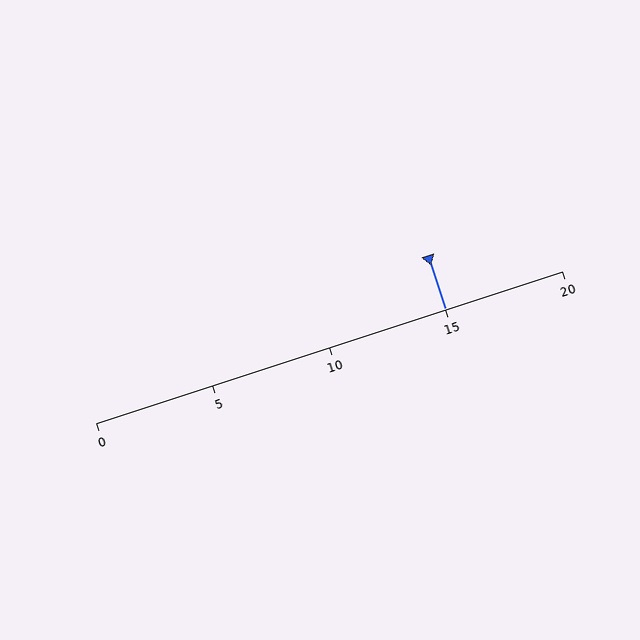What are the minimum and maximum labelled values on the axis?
The axis runs from 0 to 20.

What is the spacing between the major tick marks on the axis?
The major ticks are spaced 5 apart.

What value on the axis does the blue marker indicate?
The marker indicates approximately 15.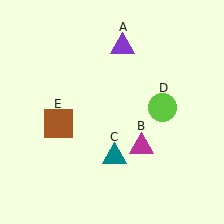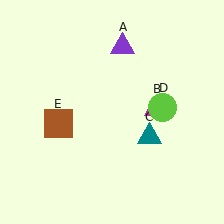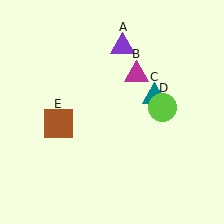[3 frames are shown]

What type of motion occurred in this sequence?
The magenta triangle (object B), teal triangle (object C) rotated counterclockwise around the center of the scene.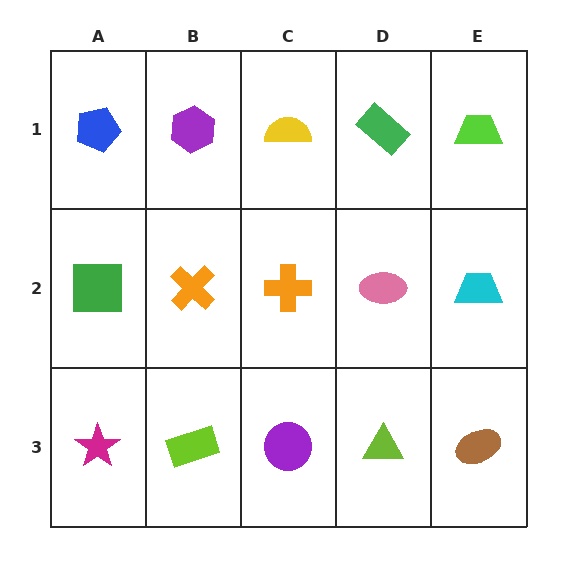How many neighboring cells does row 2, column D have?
4.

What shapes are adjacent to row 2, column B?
A purple hexagon (row 1, column B), a lime rectangle (row 3, column B), a green square (row 2, column A), an orange cross (row 2, column C).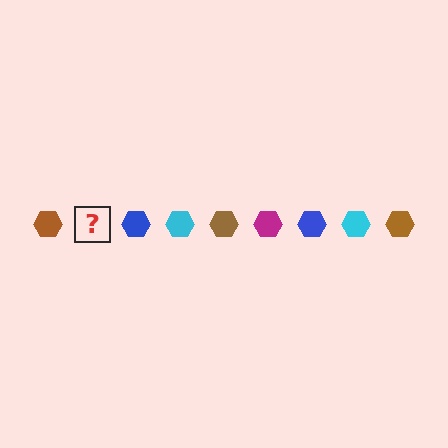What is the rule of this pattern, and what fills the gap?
The rule is that the pattern cycles through brown, magenta, blue, cyan hexagons. The gap should be filled with a magenta hexagon.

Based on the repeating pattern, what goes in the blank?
The blank should be a magenta hexagon.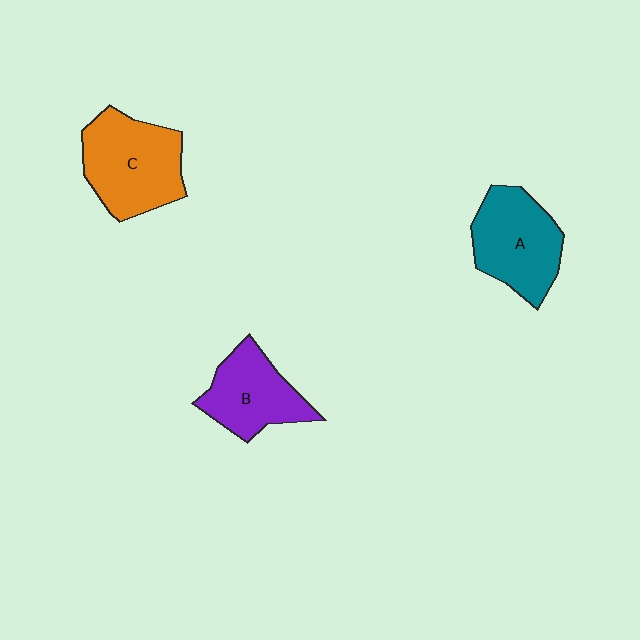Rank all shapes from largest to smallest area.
From largest to smallest: C (orange), A (teal), B (purple).